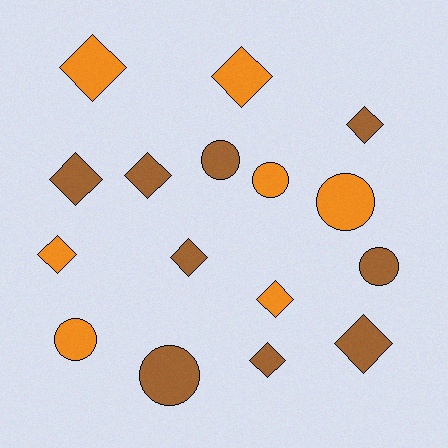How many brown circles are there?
There are 3 brown circles.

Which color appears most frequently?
Brown, with 9 objects.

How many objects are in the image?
There are 16 objects.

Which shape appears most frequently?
Diamond, with 10 objects.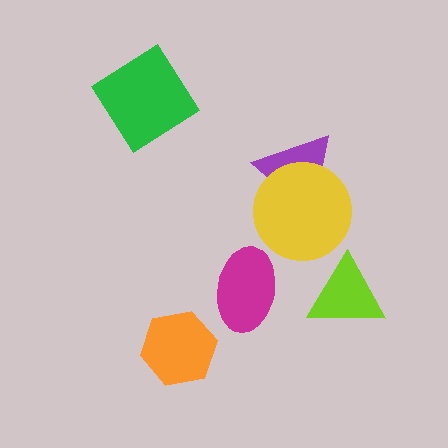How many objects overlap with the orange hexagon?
0 objects overlap with the orange hexagon.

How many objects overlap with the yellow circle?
1 object overlaps with the yellow circle.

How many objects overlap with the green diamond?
0 objects overlap with the green diamond.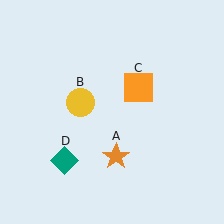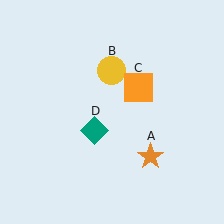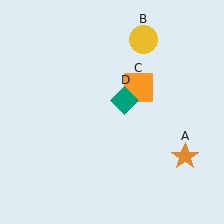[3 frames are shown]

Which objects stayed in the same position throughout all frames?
Orange square (object C) remained stationary.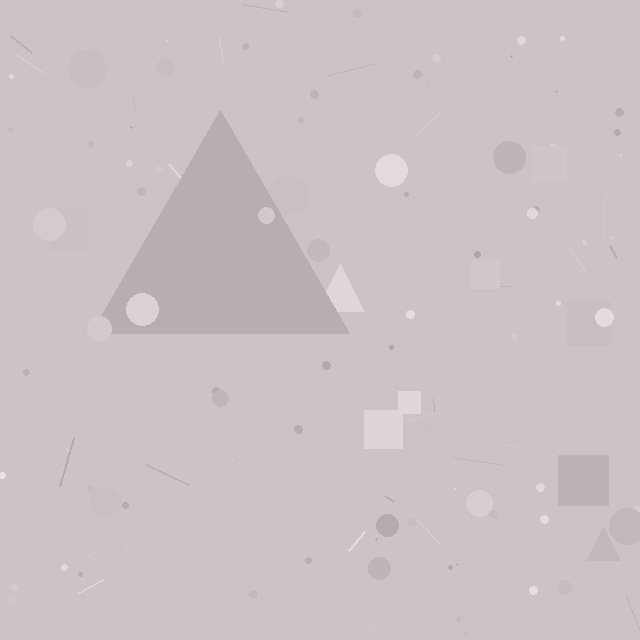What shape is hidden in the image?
A triangle is hidden in the image.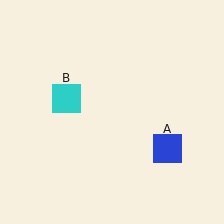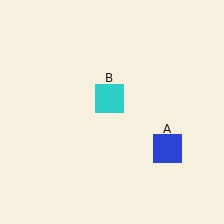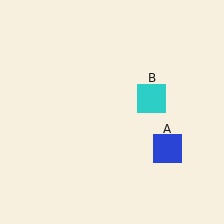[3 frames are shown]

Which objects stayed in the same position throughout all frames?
Blue square (object A) remained stationary.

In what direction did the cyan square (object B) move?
The cyan square (object B) moved right.